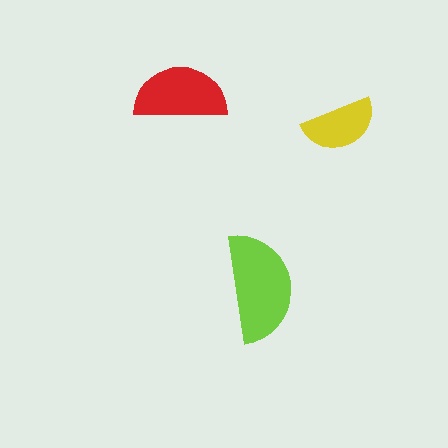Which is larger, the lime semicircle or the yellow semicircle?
The lime one.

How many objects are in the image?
There are 3 objects in the image.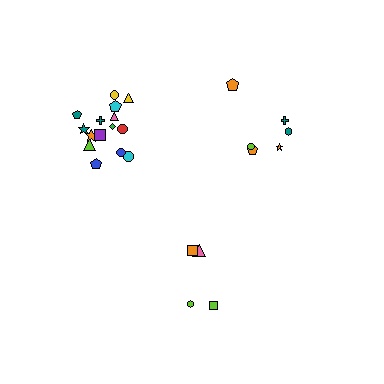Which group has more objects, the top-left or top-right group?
The top-left group.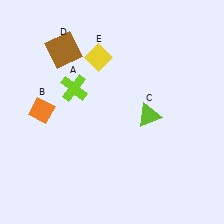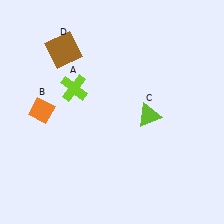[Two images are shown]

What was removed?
The yellow diamond (E) was removed in Image 2.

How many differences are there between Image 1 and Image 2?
There is 1 difference between the two images.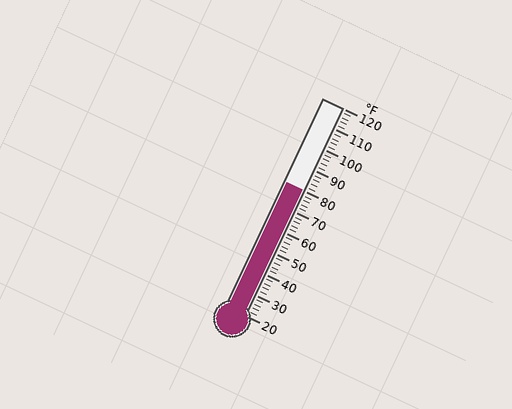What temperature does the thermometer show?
The thermometer shows approximately 80°F.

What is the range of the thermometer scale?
The thermometer scale ranges from 20°F to 120°F.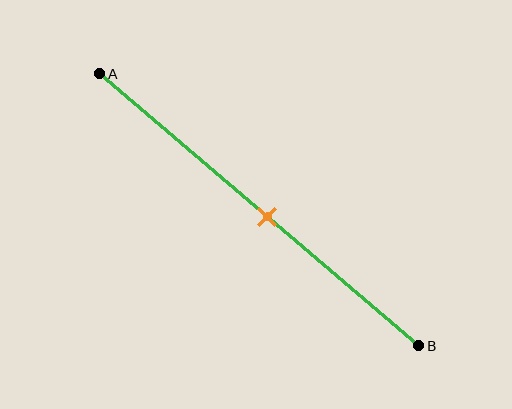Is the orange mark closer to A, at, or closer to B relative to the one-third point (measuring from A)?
The orange mark is closer to point B than the one-third point of segment AB.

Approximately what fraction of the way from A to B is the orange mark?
The orange mark is approximately 55% of the way from A to B.